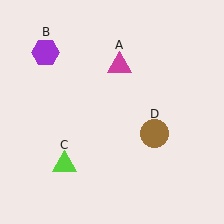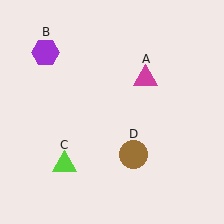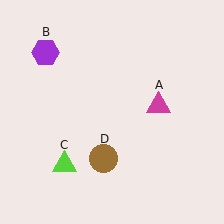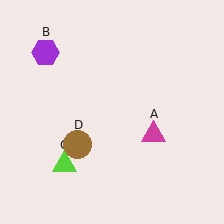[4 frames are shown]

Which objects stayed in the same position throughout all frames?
Purple hexagon (object B) and lime triangle (object C) remained stationary.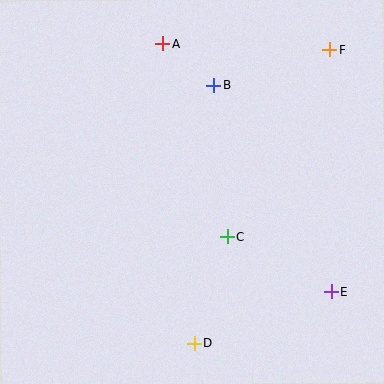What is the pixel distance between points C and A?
The distance between C and A is 203 pixels.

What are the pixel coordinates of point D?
Point D is at (195, 343).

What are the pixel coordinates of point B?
Point B is at (214, 85).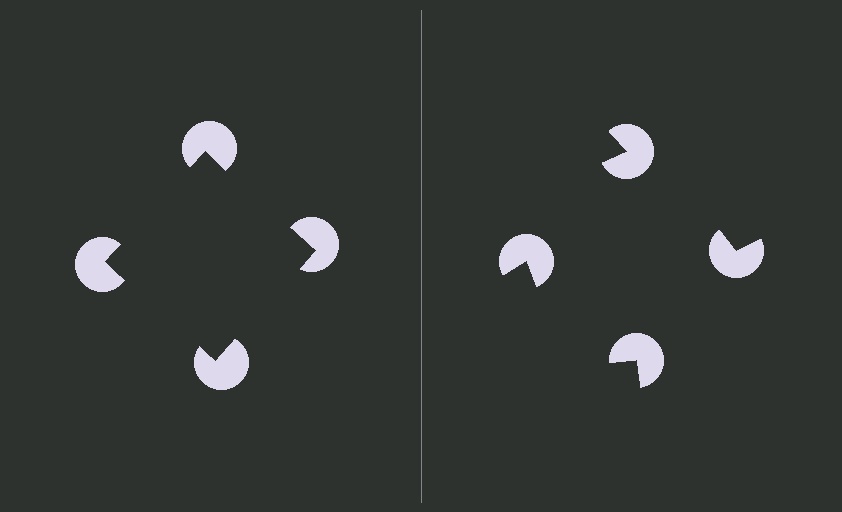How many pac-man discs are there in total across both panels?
8 — 4 on each side.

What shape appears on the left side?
An illusory square.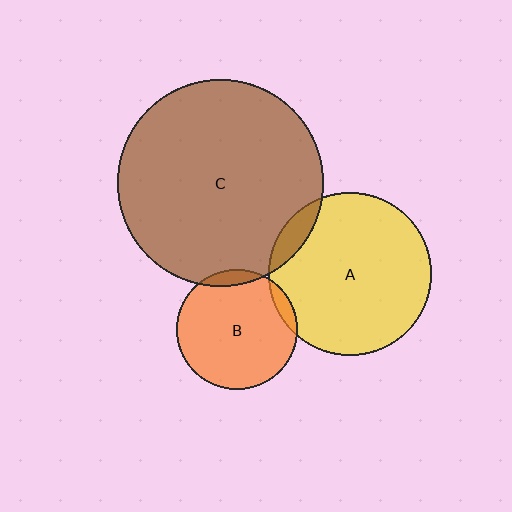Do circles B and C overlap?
Yes.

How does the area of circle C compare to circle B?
Approximately 2.9 times.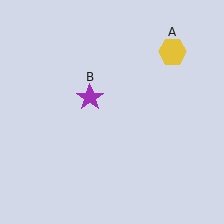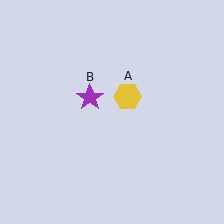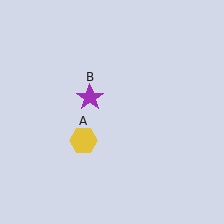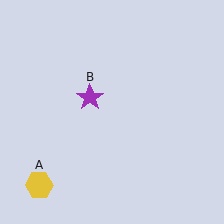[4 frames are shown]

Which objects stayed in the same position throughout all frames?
Purple star (object B) remained stationary.